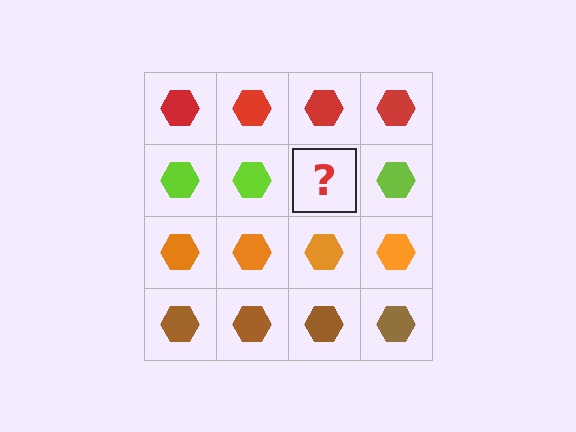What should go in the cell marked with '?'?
The missing cell should contain a lime hexagon.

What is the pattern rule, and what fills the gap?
The rule is that each row has a consistent color. The gap should be filled with a lime hexagon.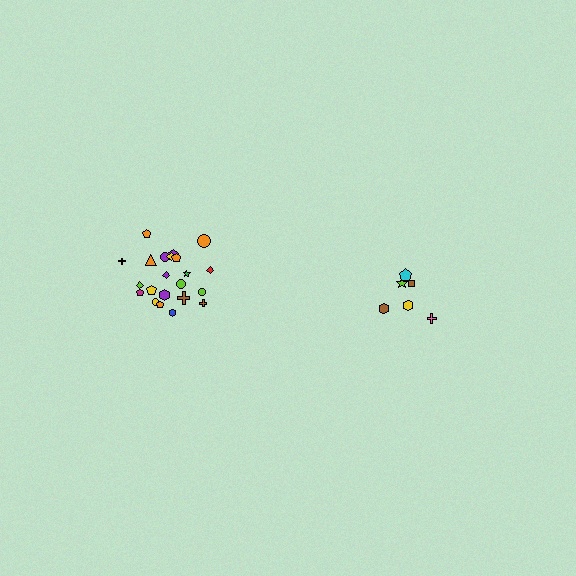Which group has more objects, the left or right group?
The left group.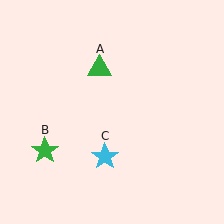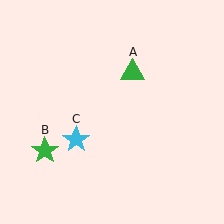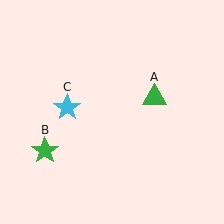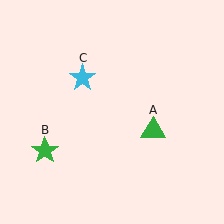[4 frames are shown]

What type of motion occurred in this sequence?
The green triangle (object A), cyan star (object C) rotated clockwise around the center of the scene.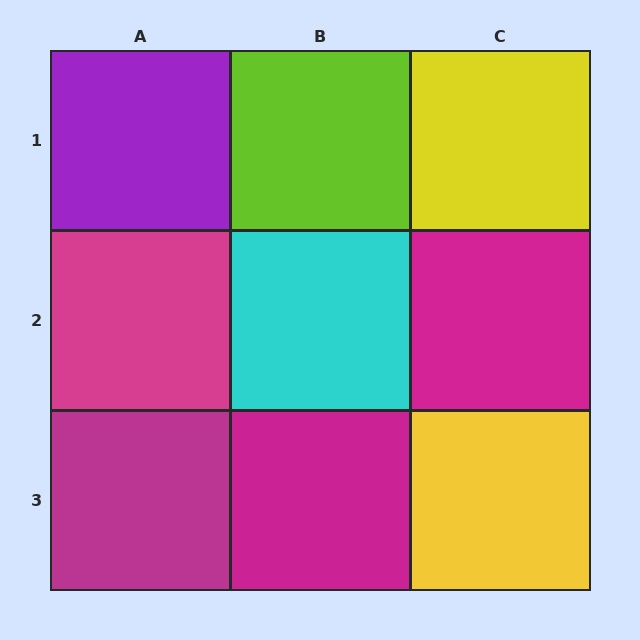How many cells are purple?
1 cell is purple.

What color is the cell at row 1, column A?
Purple.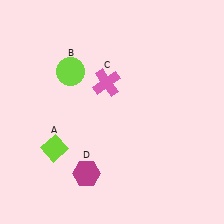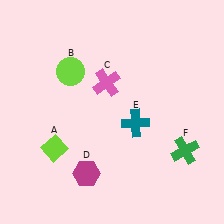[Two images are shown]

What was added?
A teal cross (E), a green cross (F) were added in Image 2.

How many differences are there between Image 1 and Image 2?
There are 2 differences between the two images.